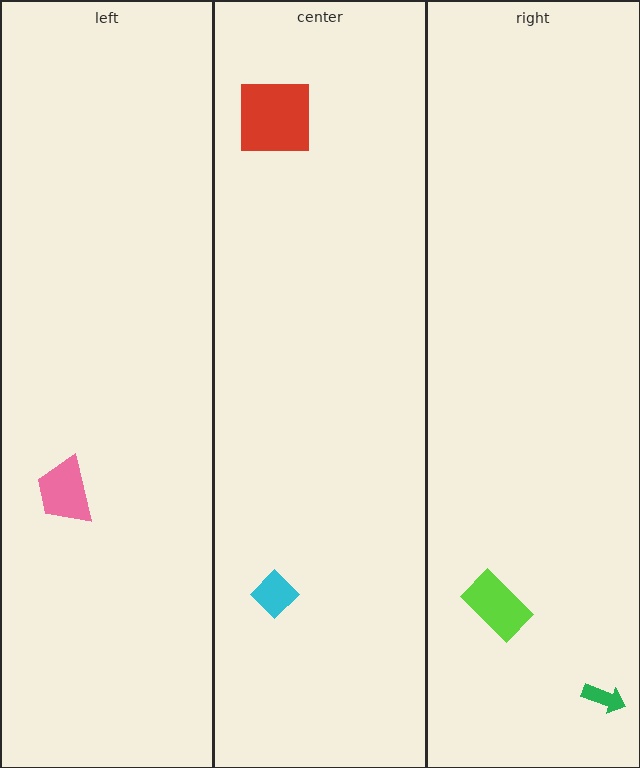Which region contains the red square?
The center region.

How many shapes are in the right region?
2.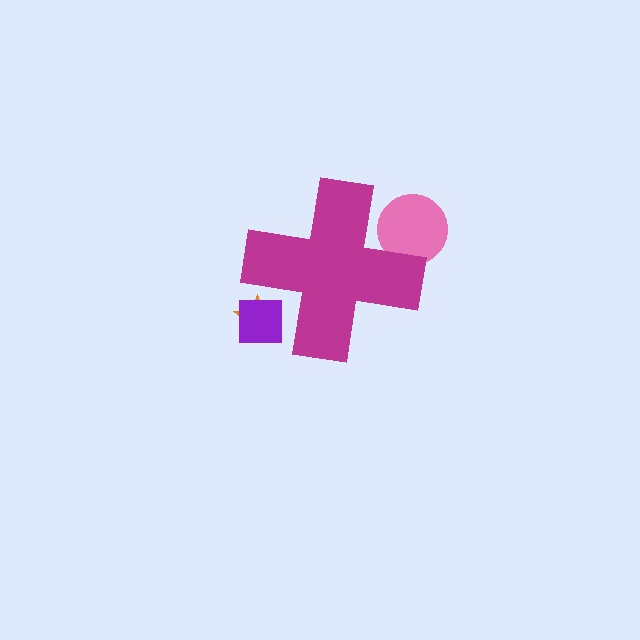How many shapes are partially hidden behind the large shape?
3 shapes are partially hidden.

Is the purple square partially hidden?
Yes, the purple square is partially hidden behind the magenta cross.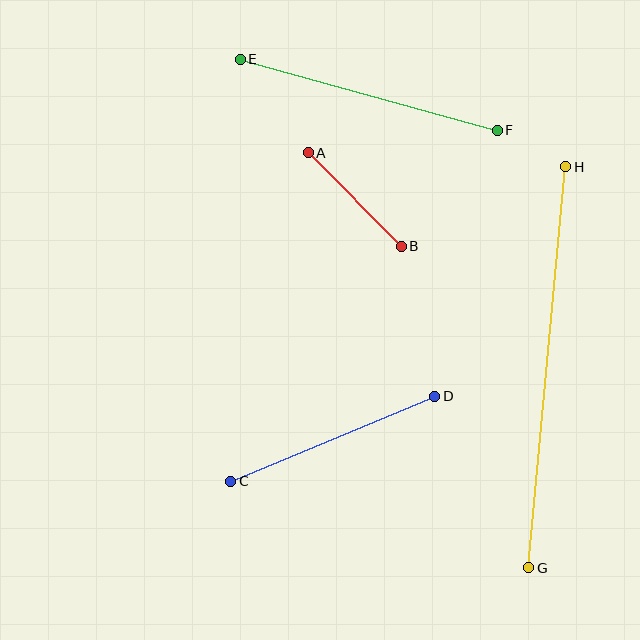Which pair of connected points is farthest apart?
Points G and H are farthest apart.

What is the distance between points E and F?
The distance is approximately 267 pixels.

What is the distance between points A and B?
The distance is approximately 132 pixels.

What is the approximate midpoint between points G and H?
The midpoint is at approximately (547, 367) pixels.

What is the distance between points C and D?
The distance is approximately 221 pixels.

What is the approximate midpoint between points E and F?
The midpoint is at approximately (369, 95) pixels.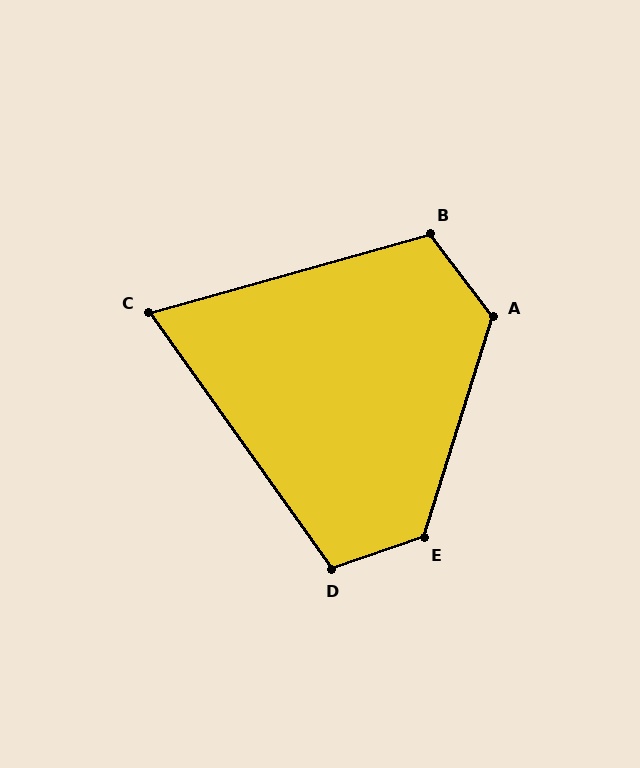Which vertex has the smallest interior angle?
C, at approximately 70 degrees.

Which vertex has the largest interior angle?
E, at approximately 126 degrees.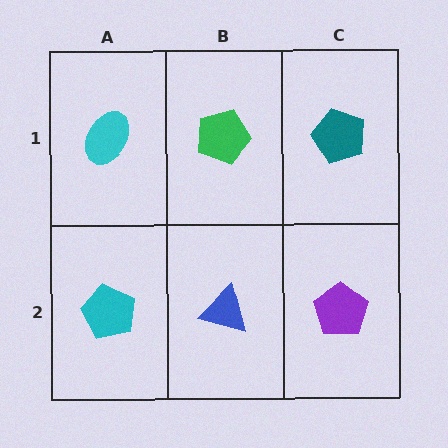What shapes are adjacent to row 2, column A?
A cyan ellipse (row 1, column A), a blue triangle (row 2, column B).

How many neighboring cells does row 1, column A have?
2.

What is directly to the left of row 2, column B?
A cyan pentagon.